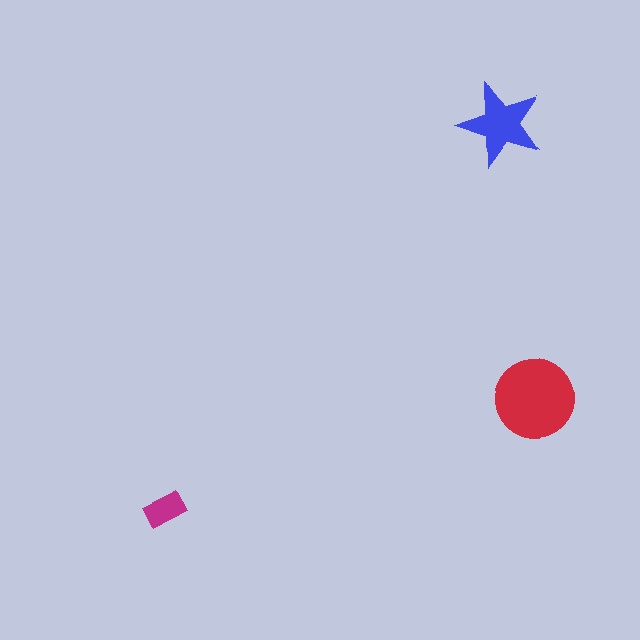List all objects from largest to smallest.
The red circle, the blue star, the magenta rectangle.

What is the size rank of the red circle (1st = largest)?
1st.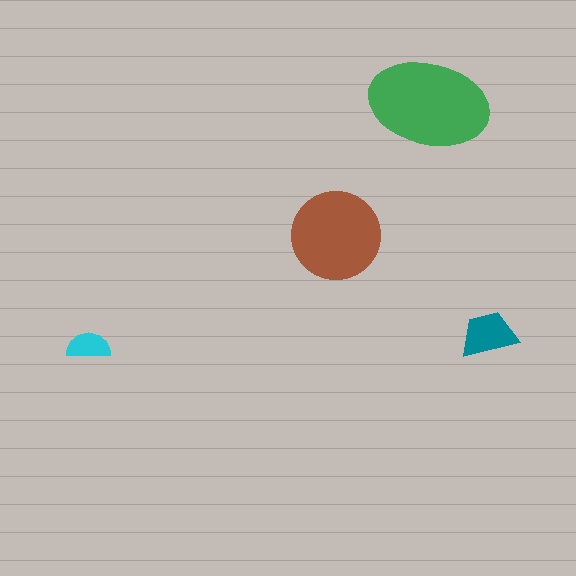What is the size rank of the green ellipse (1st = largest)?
1st.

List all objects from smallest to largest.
The cyan semicircle, the teal trapezoid, the brown circle, the green ellipse.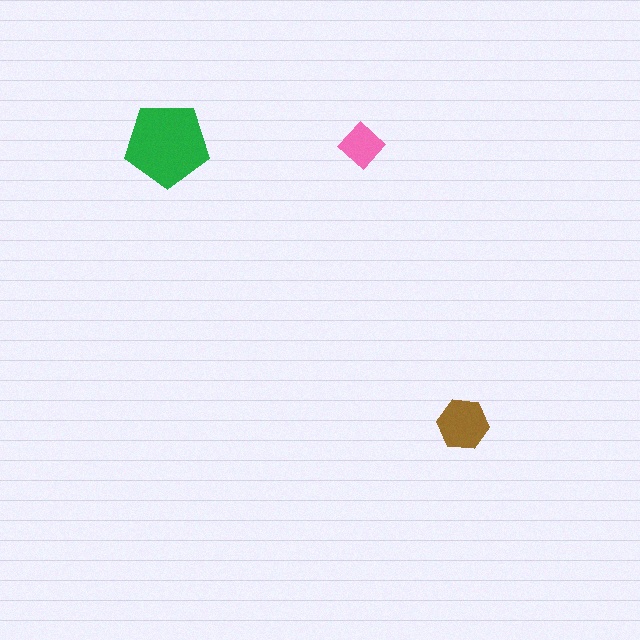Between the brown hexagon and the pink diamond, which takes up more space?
The brown hexagon.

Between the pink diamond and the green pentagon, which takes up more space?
The green pentagon.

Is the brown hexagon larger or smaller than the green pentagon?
Smaller.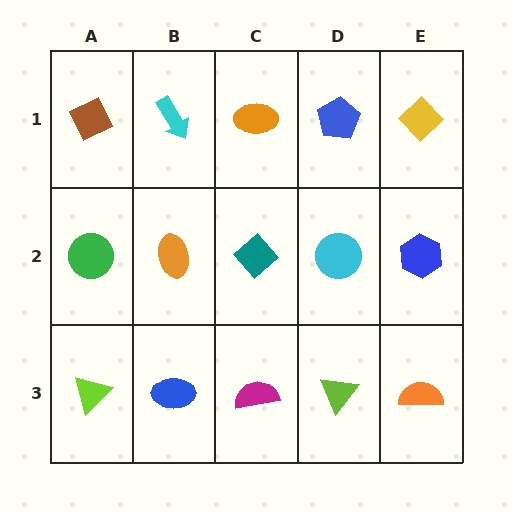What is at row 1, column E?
A yellow diamond.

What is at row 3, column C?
A magenta semicircle.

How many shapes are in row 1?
5 shapes.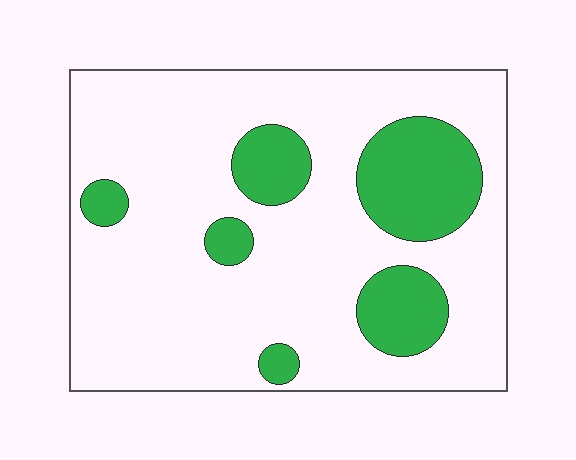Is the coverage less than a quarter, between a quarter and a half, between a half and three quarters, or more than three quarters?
Less than a quarter.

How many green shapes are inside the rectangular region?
6.